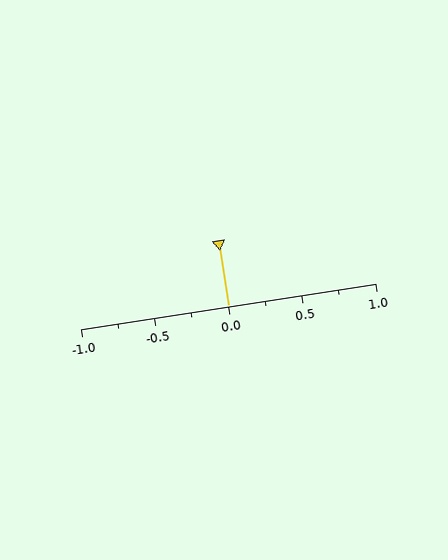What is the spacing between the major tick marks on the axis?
The major ticks are spaced 0.5 apart.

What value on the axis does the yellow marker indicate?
The marker indicates approximately 0.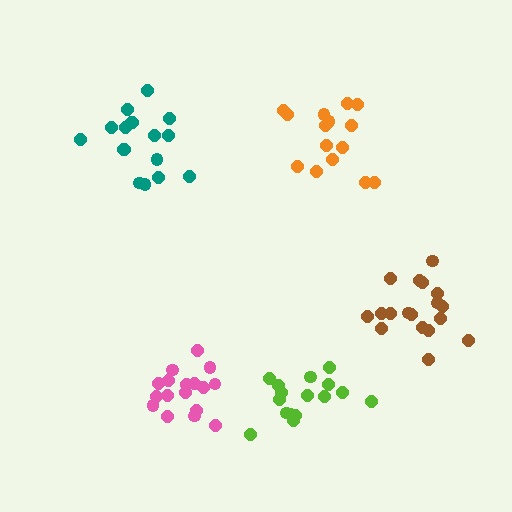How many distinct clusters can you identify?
There are 5 distinct clusters.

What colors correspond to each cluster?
The clusters are colored: lime, orange, teal, brown, pink.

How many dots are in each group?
Group 1: 16 dots, Group 2: 15 dots, Group 3: 17 dots, Group 4: 18 dots, Group 5: 17 dots (83 total).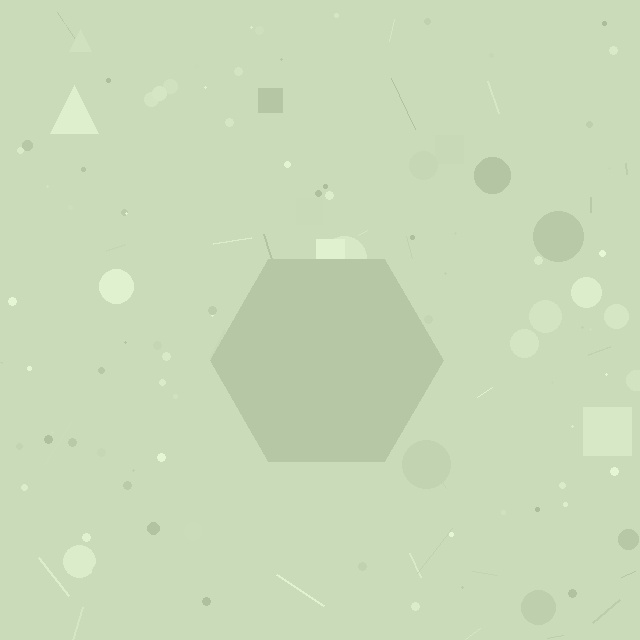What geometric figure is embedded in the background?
A hexagon is embedded in the background.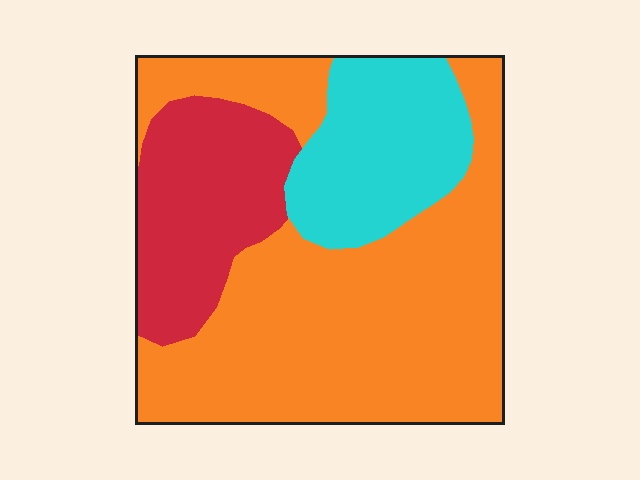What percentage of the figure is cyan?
Cyan takes up about one fifth (1/5) of the figure.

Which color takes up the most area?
Orange, at roughly 60%.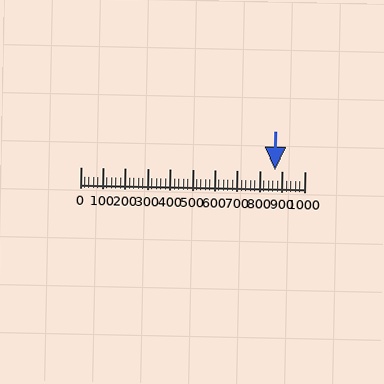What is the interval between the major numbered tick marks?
The major tick marks are spaced 100 units apart.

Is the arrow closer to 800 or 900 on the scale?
The arrow is closer to 900.